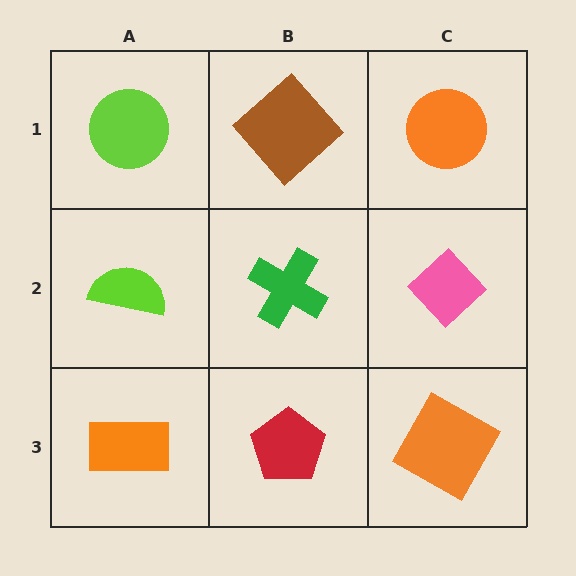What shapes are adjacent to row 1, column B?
A green cross (row 2, column B), a lime circle (row 1, column A), an orange circle (row 1, column C).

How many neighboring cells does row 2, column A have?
3.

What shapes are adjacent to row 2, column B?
A brown diamond (row 1, column B), a red pentagon (row 3, column B), a lime semicircle (row 2, column A), a pink diamond (row 2, column C).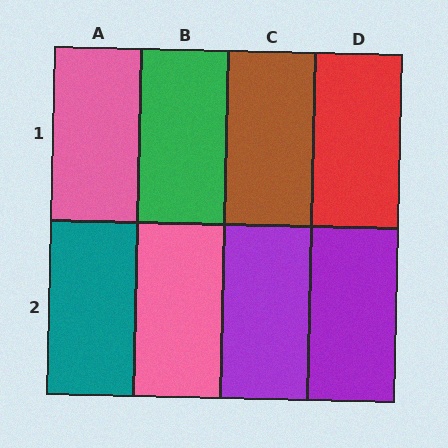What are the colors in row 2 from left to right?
Teal, pink, purple, purple.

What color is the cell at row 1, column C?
Brown.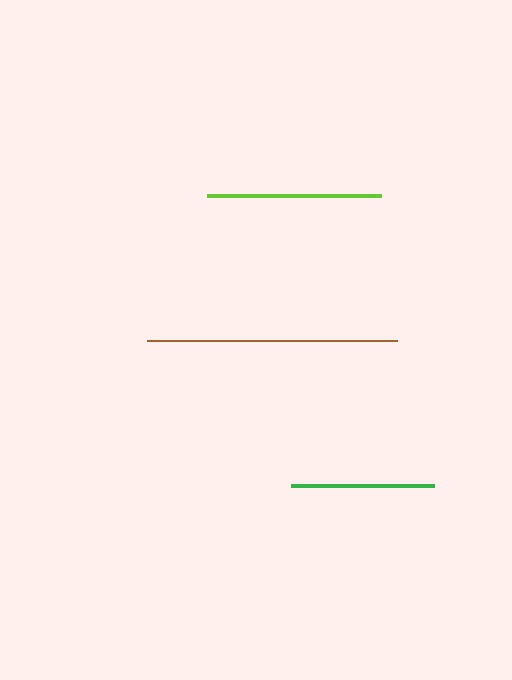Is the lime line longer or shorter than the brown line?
The brown line is longer than the lime line.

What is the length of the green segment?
The green segment is approximately 143 pixels long.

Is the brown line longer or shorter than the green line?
The brown line is longer than the green line.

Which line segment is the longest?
The brown line is the longest at approximately 250 pixels.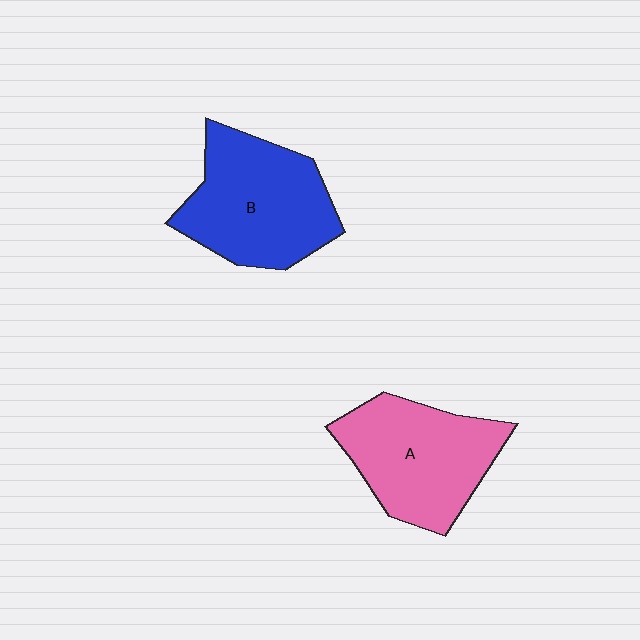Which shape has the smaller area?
Shape A (pink).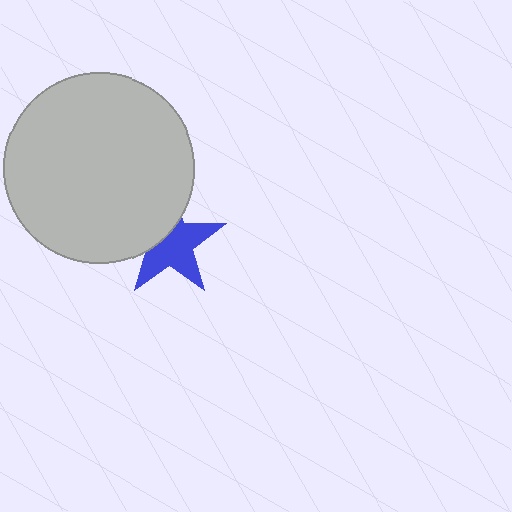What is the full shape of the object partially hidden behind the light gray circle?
The partially hidden object is a blue star.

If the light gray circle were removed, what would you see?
You would see the complete blue star.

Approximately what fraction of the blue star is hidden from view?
Roughly 37% of the blue star is hidden behind the light gray circle.